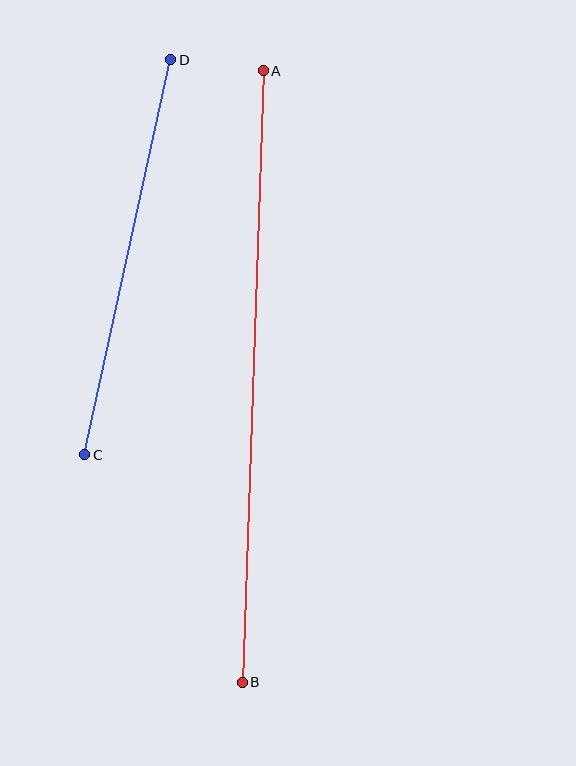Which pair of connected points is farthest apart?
Points A and B are farthest apart.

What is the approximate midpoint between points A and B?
The midpoint is at approximately (253, 377) pixels.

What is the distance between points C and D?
The distance is approximately 404 pixels.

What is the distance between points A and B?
The distance is approximately 612 pixels.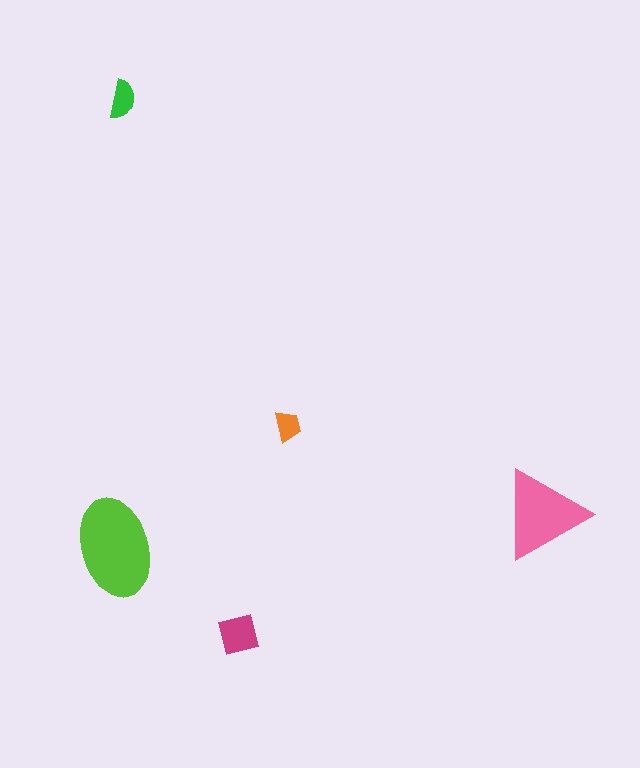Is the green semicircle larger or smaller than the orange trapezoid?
Larger.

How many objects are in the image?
There are 5 objects in the image.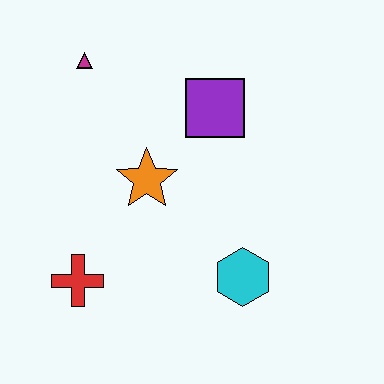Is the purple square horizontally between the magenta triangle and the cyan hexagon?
Yes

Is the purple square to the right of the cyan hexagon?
No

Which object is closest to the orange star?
The purple square is closest to the orange star.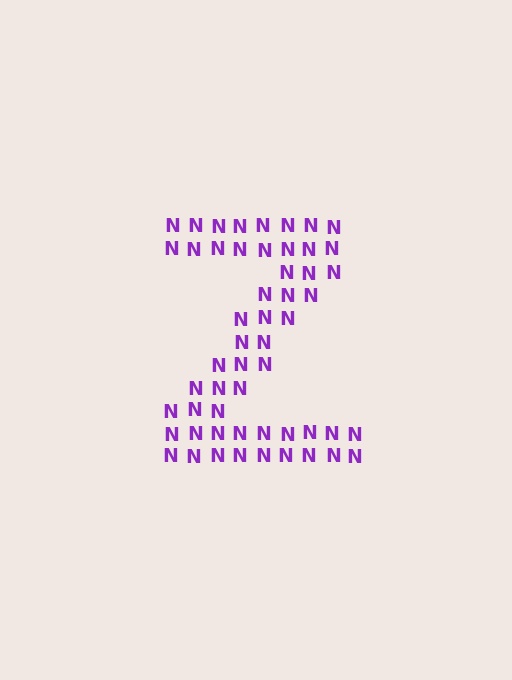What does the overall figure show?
The overall figure shows the letter Z.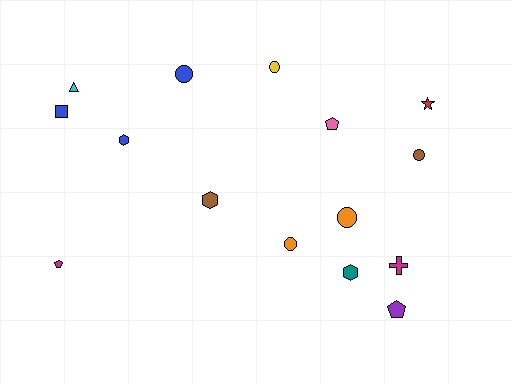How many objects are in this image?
There are 15 objects.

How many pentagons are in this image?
There are 3 pentagons.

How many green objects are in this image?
There are no green objects.